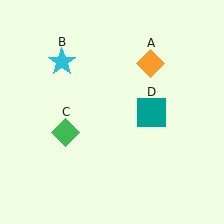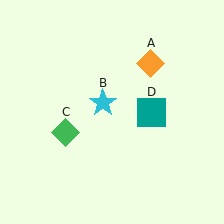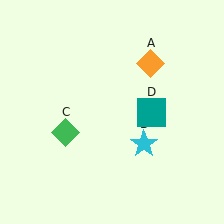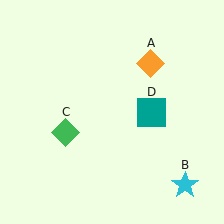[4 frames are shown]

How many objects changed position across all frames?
1 object changed position: cyan star (object B).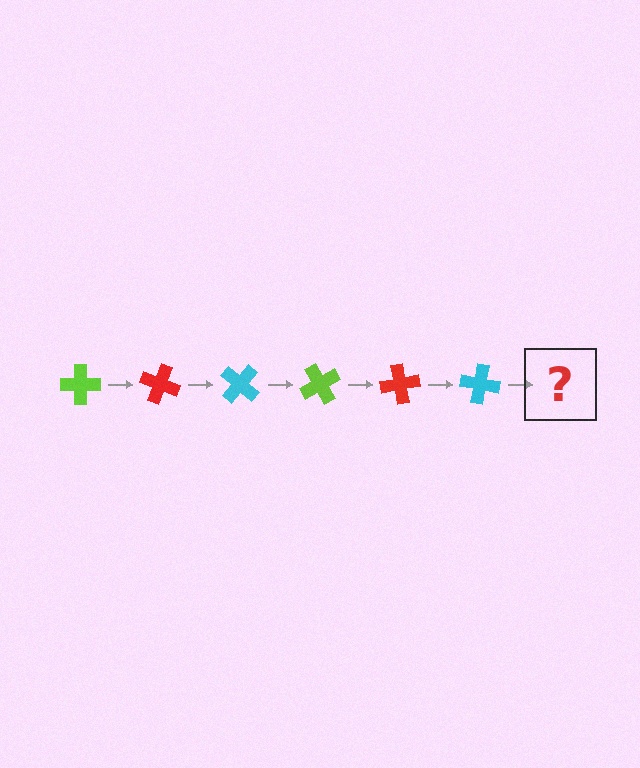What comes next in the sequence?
The next element should be a lime cross, rotated 120 degrees from the start.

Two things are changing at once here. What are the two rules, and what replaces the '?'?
The two rules are that it rotates 20 degrees each step and the color cycles through lime, red, and cyan. The '?' should be a lime cross, rotated 120 degrees from the start.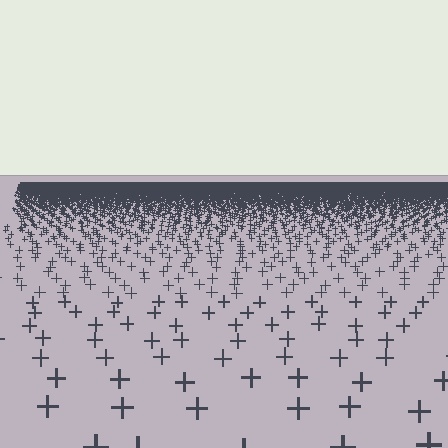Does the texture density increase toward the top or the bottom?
Density increases toward the top.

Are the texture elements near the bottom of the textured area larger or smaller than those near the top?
Larger. Near the bottom, elements are closer to the viewer and appear at a bigger on-screen size.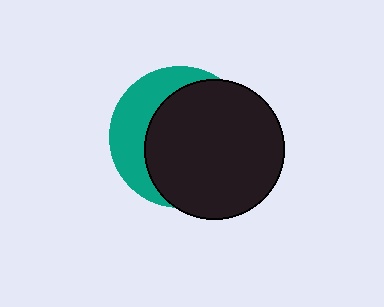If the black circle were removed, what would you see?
You would see the complete teal circle.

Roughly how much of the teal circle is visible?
A small part of it is visible (roughly 33%).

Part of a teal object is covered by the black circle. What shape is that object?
It is a circle.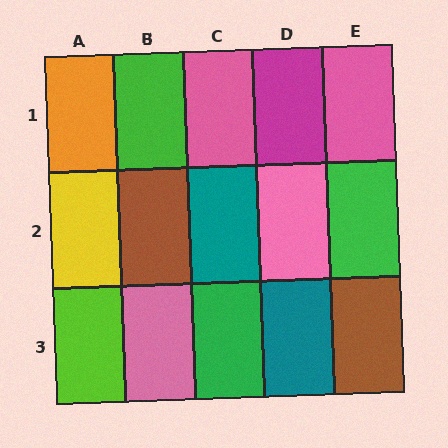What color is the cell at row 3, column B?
Pink.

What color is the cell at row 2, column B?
Brown.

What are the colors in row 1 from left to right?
Orange, green, pink, magenta, pink.